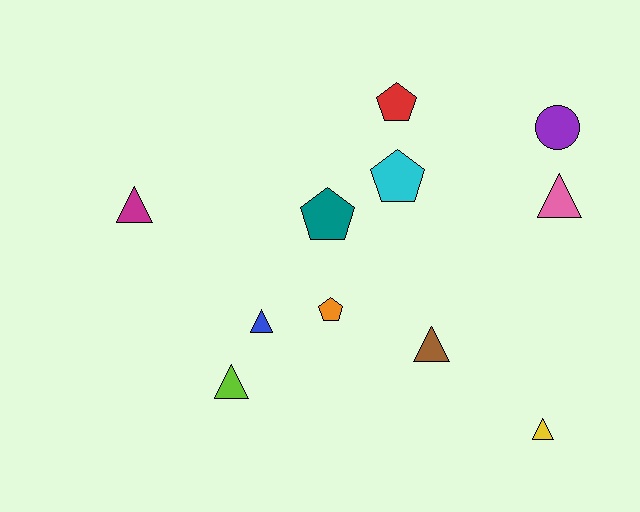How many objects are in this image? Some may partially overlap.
There are 11 objects.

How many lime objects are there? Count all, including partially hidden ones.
There is 1 lime object.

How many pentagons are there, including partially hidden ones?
There are 4 pentagons.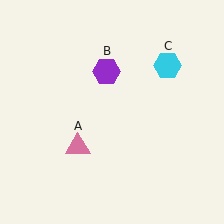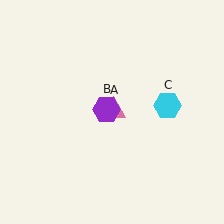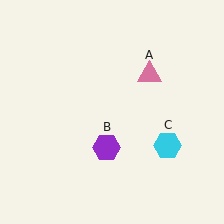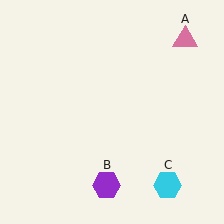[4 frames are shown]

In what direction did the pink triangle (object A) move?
The pink triangle (object A) moved up and to the right.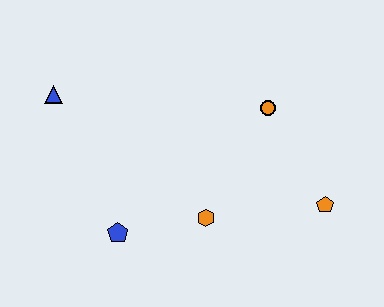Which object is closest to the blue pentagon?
The orange hexagon is closest to the blue pentagon.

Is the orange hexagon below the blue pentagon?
No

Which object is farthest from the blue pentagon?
The orange pentagon is farthest from the blue pentagon.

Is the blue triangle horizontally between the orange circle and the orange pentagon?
No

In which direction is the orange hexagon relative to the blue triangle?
The orange hexagon is to the right of the blue triangle.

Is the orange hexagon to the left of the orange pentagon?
Yes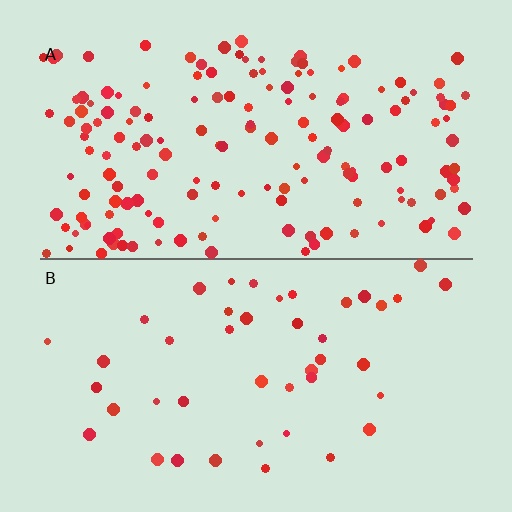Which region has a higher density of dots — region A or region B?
A (the top).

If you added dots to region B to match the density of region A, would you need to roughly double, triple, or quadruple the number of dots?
Approximately quadruple.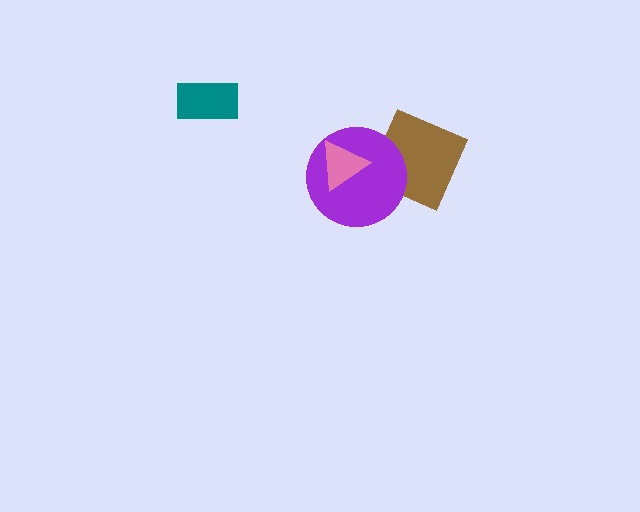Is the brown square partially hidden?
Yes, it is partially covered by another shape.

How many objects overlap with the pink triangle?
1 object overlaps with the pink triangle.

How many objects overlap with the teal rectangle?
0 objects overlap with the teal rectangle.